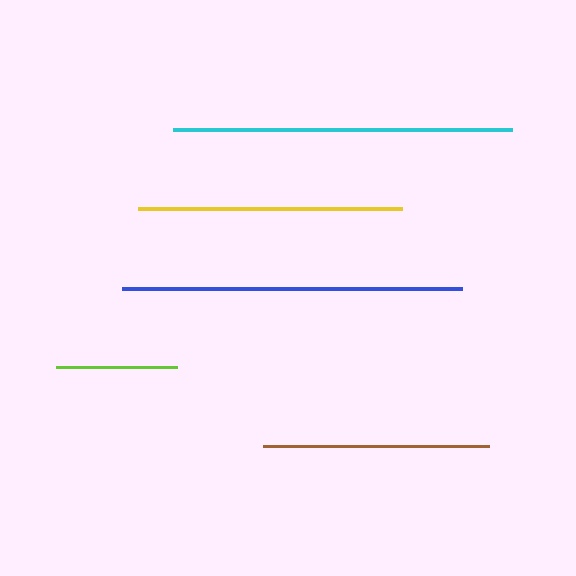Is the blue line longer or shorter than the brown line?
The blue line is longer than the brown line.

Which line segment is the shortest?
The lime line is the shortest at approximately 122 pixels.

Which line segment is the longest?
The blue line is the longest at approximately 340 pixels.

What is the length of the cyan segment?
The cyan segment is approximately 339 pixels long.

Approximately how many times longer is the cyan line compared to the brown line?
The cyan line is approximately 1.5 times the length of the brown line.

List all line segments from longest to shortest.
From longest to shortest: blue, cyan, yellow, brown, lime.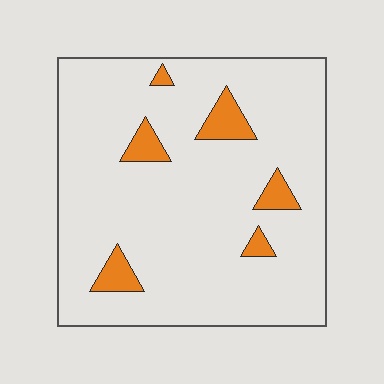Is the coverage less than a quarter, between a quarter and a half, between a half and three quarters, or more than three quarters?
Less than a quarter.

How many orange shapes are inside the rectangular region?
6.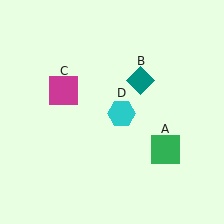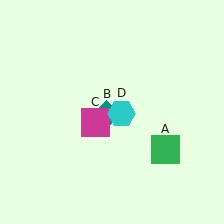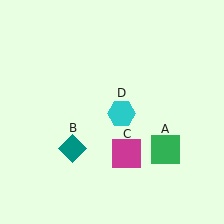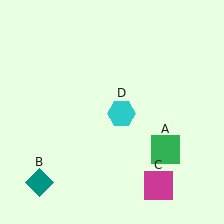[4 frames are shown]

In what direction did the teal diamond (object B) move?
The teal diamond (object B) moved down and to the left.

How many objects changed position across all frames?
2 objects changed position: teal diamond (object B), magenta square (object C).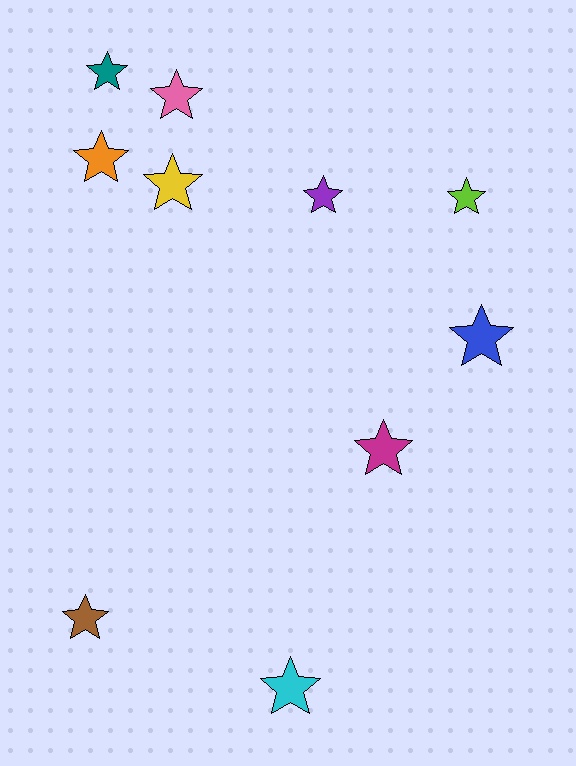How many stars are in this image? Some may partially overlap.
There are 10 stars.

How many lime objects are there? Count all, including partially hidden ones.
There is 1 lime object.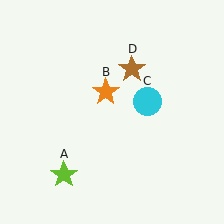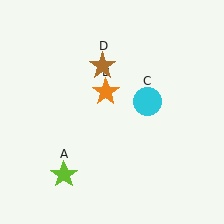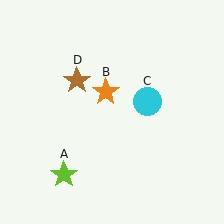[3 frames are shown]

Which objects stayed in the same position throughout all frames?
Lime star (object A) and orange star (object B) and cyan circle (object C) remained stationary.